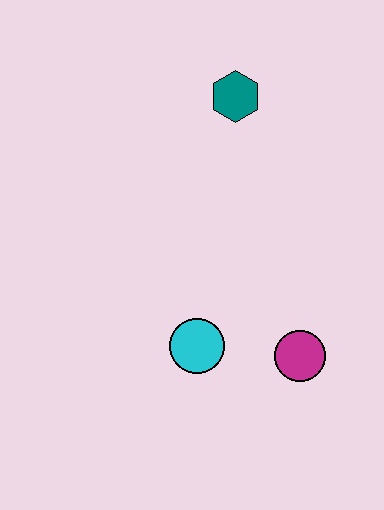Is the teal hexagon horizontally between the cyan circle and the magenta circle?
Yes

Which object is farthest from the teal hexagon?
The magenta circle is farthest from the teal hexagon.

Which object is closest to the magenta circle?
The cyan circle is closest to the magenta circle.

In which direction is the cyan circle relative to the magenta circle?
The cyan circle is to the left of the magenta circle.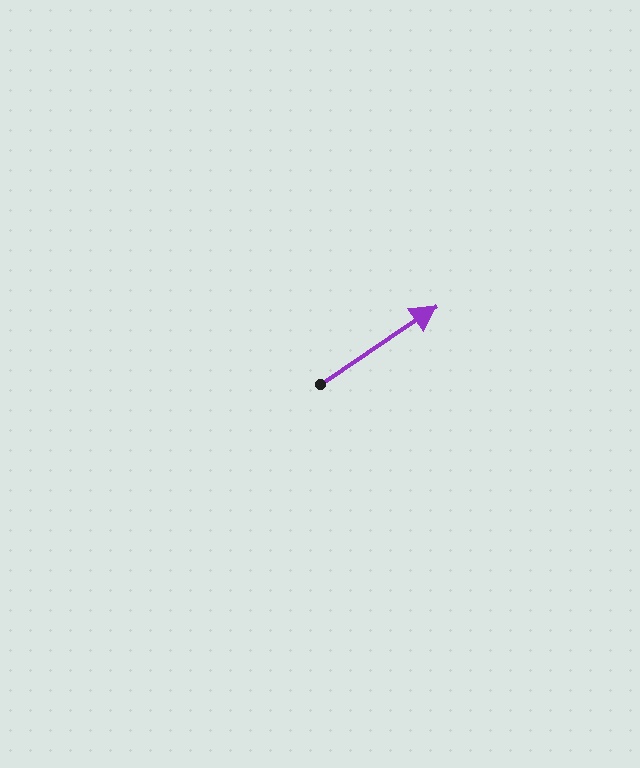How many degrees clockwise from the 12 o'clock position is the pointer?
Approximately 56 degrees.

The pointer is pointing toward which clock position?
Roughly 2 o'clock.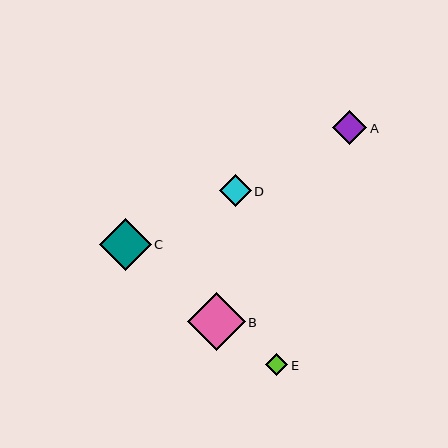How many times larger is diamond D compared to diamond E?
Diamond D is approximately 1.4 times the size of diamond E.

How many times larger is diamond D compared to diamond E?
Diamond D is approximately 1.4 times the size of diamond E.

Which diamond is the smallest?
Diamond E is the smallest with a size of approximately 22 pixels.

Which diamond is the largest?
Diamond B is the largest with a size of approximately 58 pixels.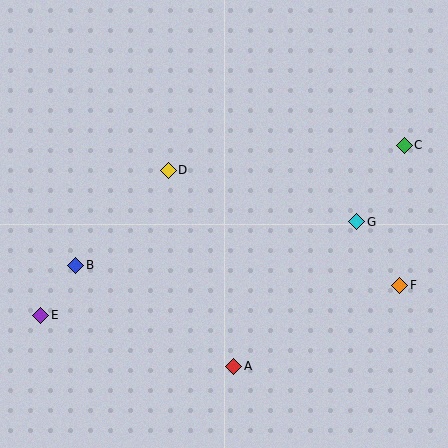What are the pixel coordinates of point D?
Point D is at (168, 170).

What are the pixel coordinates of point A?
Point A is at (234, 366).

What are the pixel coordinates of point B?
Point B is at (76, 265).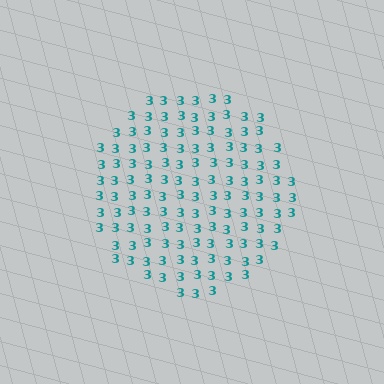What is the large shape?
The large shape is a circle.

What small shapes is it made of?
It is made of small digit 3's.